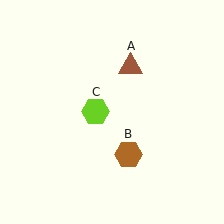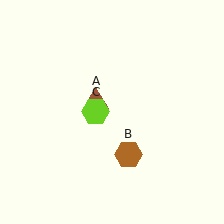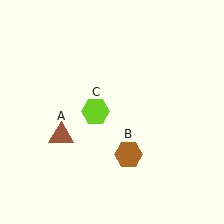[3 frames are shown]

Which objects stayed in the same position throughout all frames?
Brown hexagon (object B) and lime hexagon (object C) remained stationary.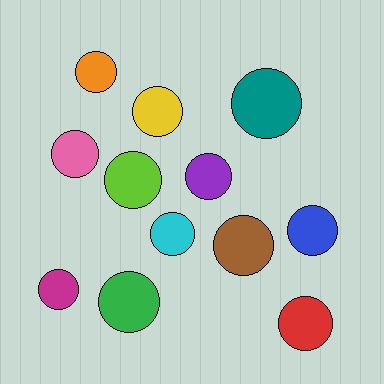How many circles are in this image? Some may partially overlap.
There are 12 circles.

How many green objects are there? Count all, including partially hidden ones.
There is 1 green object.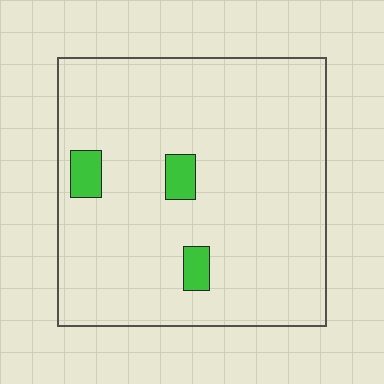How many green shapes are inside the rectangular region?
3.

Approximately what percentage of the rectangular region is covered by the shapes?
Approximately 5%.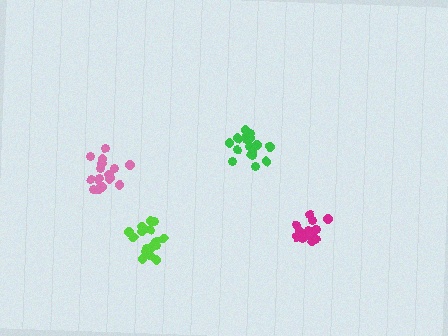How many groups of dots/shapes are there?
There are 4 groups.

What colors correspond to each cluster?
The clusters are colored: green, magenta, pink, lime.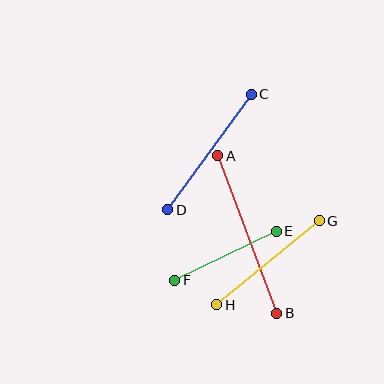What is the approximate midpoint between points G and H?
The midpoint is at approximately (268, 263) pixels.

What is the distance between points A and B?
The distance is approximately 168 pixels.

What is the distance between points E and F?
The distance is approximately 113 pixels.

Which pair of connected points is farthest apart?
Points A and B are farthest apart.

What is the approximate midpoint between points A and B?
The midpoint is at approximately (247, 234) pixels.